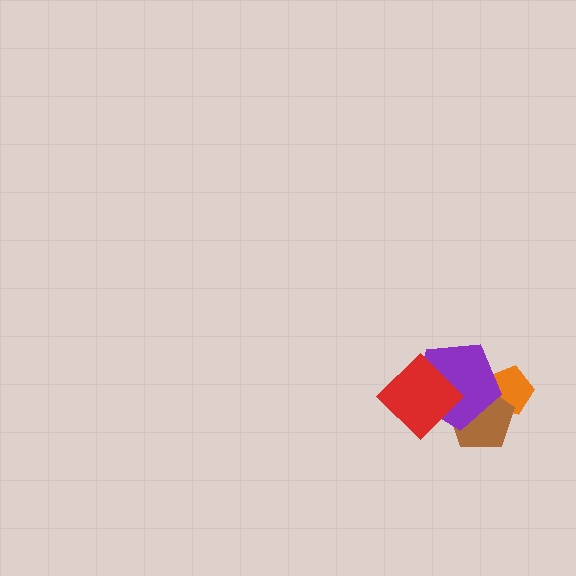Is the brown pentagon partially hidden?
Yes, it is partially covered by another shape.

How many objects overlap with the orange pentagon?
2 objects overlap with the orange pentagon.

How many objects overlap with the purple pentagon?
3 objects overlap with the purple pentagon.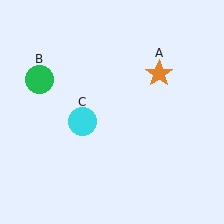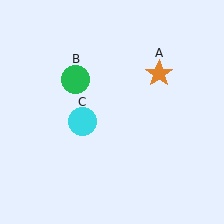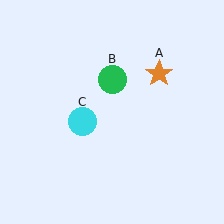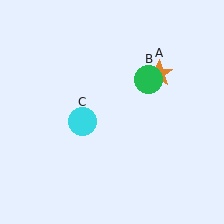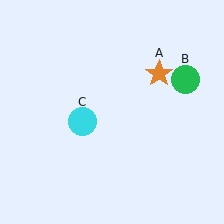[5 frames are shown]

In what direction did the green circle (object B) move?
The green circle (object B) moved right.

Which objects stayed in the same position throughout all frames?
Orange star (object A) and cyan circle (object C) remained stationary.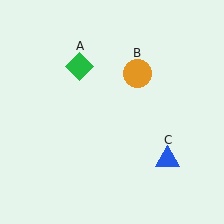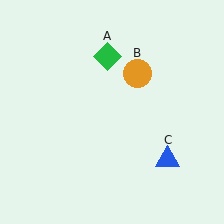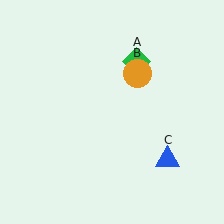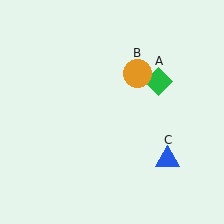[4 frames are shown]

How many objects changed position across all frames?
1 object changed position: green diamond (object A).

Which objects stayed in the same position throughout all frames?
Orange circle (object B) and blue triangle (object C) remained stationary.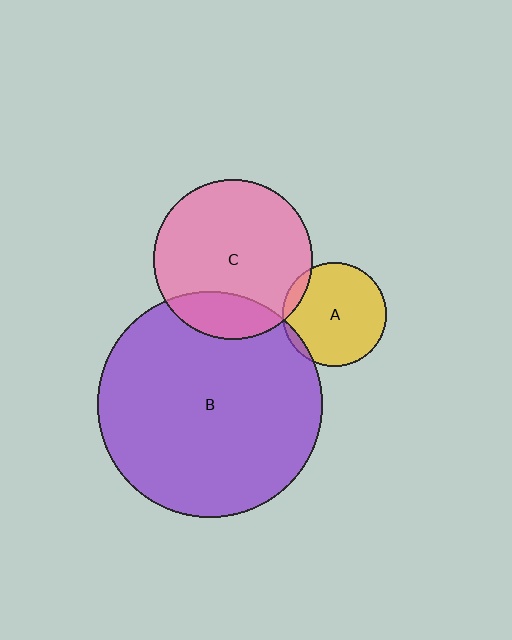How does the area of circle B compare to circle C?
Approximately 2.0 times.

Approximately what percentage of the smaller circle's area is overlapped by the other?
Approximately 5%.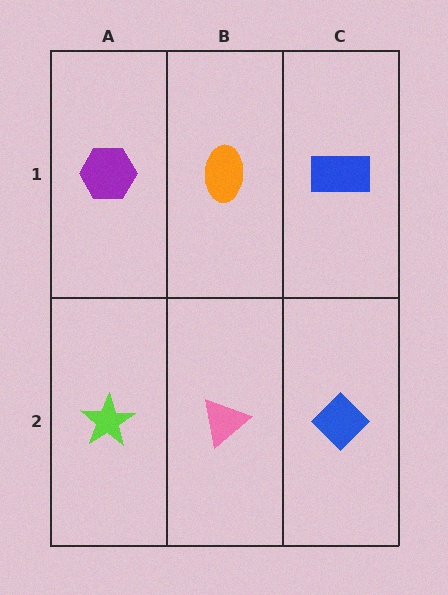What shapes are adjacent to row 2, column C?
A blue rectangle (row 1, column C), a pink triangle (row 2, column B).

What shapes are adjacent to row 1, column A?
A lime star (row 2, column A), an orange ellipse (row 1, column B).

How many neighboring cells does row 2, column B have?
3.